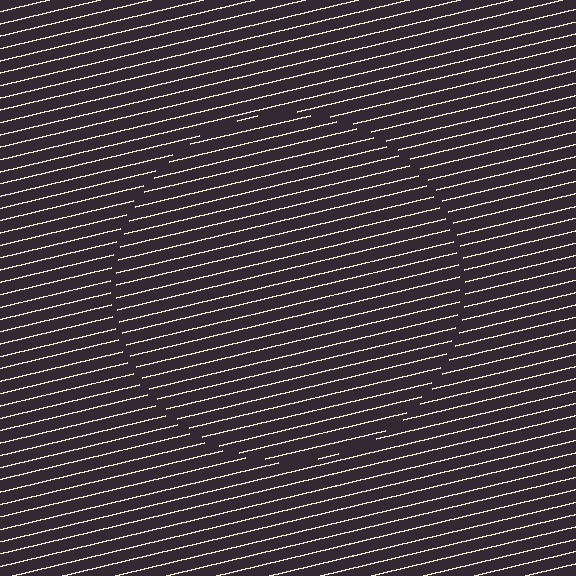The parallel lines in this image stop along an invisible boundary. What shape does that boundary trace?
An illusory circle. The interior of the shape contains the same grating, shifted by half a period — the contour is defined by the phase discontinuity where line-ends from the inner and outer gratings abut.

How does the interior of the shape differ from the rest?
The interior of the shape contains the same grating, shifted by half a period — the contour is defined by the phase discontinuity where line-ends from the inner and outer gratings abut.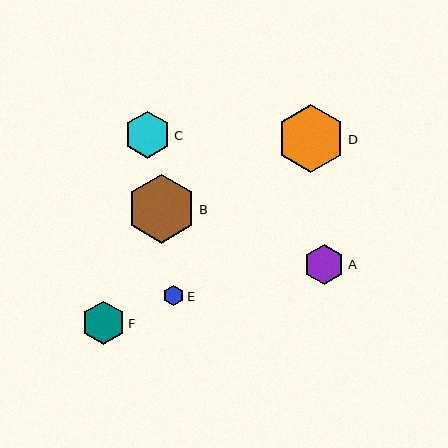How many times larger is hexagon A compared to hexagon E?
Hexagon A is approximately 2.0 times the size of hexagon E.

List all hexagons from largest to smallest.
From largest to smallest: B, D, C, F, A, E.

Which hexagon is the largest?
Hexagon B is the largest with a size of approximately 69 pixels.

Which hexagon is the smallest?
Hexagon E is the smallest with a size of approximately 20 pixels.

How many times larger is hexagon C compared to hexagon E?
Hexagon C is approximately 2.3 times the size of hexagon E.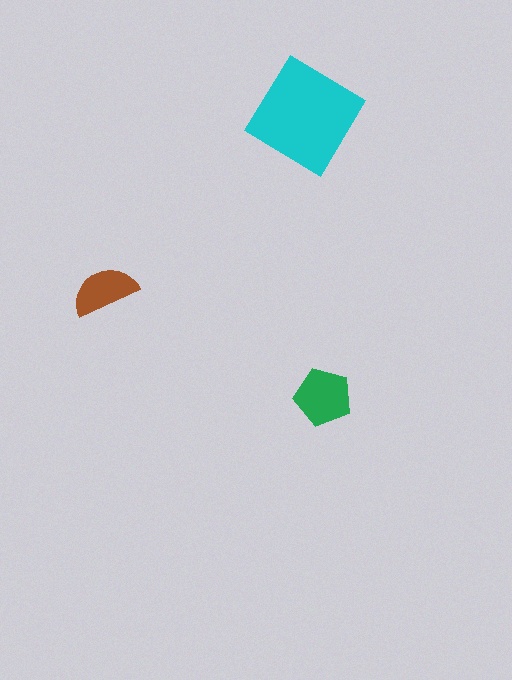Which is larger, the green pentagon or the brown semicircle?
The green pentagon.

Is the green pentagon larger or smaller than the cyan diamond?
Smaller.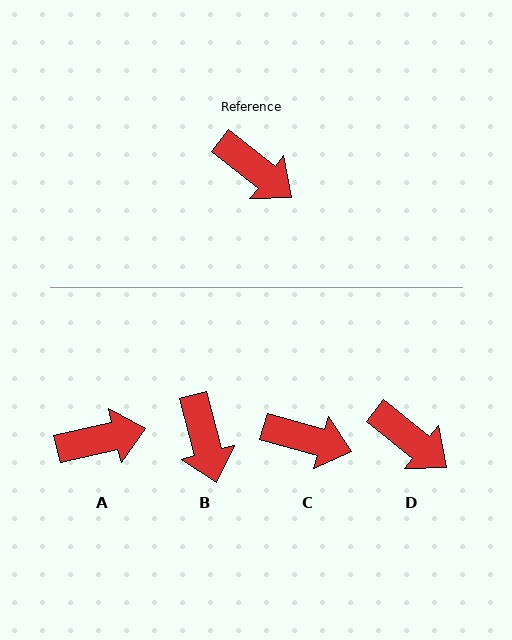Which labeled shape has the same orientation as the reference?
D.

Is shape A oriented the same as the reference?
No, it is off by about 52 degrees.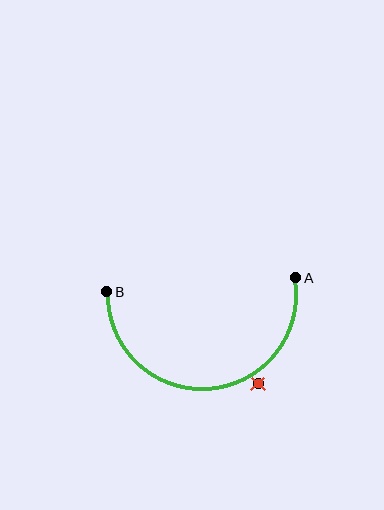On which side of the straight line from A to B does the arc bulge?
The arc bulges below the straight line connecting A and B.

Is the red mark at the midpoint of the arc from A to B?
No — the red mark does not lie on the arc at all. It sits slightly outside the curve.